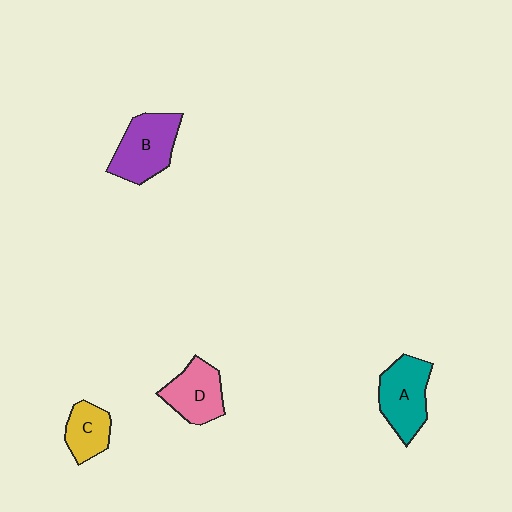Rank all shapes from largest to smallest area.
From largest to smallest: B (purple), A (teal), D (pink), C (yellow).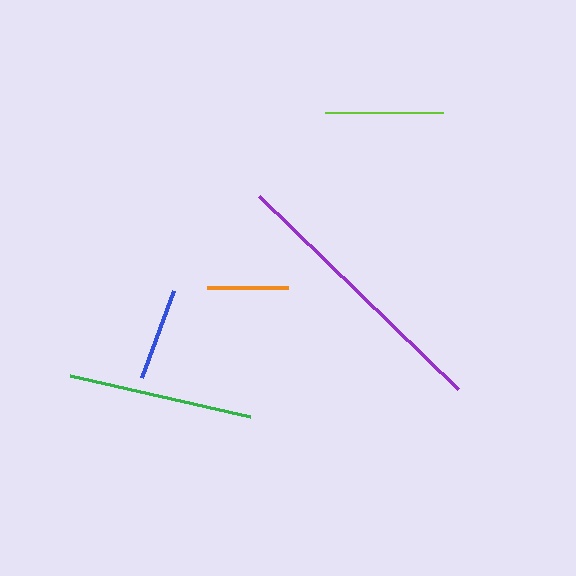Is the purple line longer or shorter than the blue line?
The purple line is longer than the blue line.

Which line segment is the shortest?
The orange line is the shortest at approximately 81 pixels.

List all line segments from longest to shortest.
From longest to shortest: purple, green, lime, blue, orange.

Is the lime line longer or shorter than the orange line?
The lime line is longer than the orange line.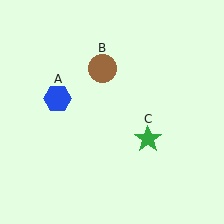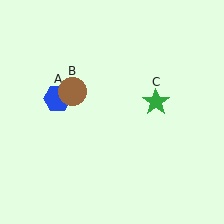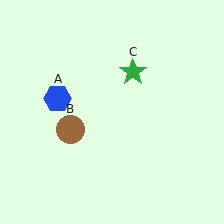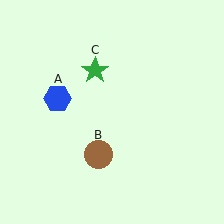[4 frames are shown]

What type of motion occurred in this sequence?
The brown circle (object B), green star (object C) rotated counterclockwise around the center of the scene.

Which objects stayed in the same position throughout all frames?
Blue hexagon (object A) remained stationary.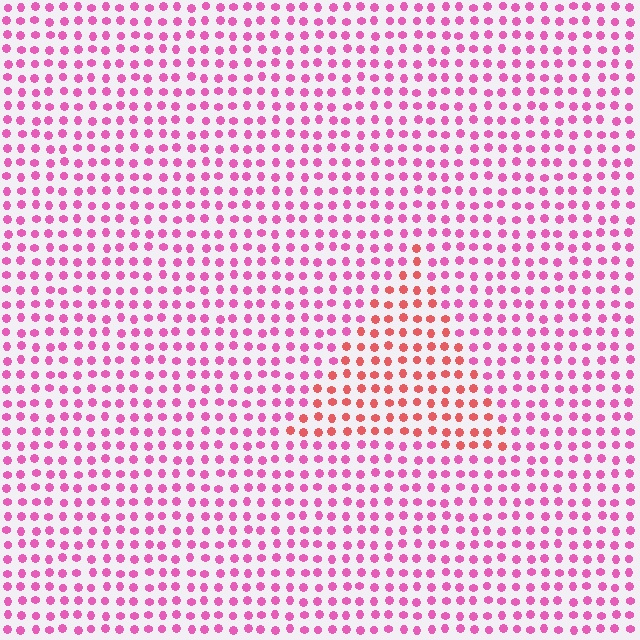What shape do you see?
I see a triangle.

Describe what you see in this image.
The image is filled with small pink elements in a uniform arrangement. A triangle-shaped region is visible where the elements are tinted to a slightly different hue, forming a subtle color boundary.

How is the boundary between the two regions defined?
The boundary is defined purely by a slight shift in hue (about 38 degrees). Spacing, size, and orientation are identical on both sides.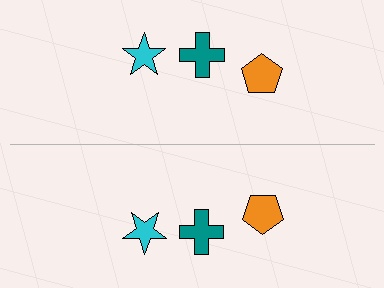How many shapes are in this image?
There are 6 shapes in this image.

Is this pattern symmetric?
Yes, this pattern has bilateral (reflection) symmetry.